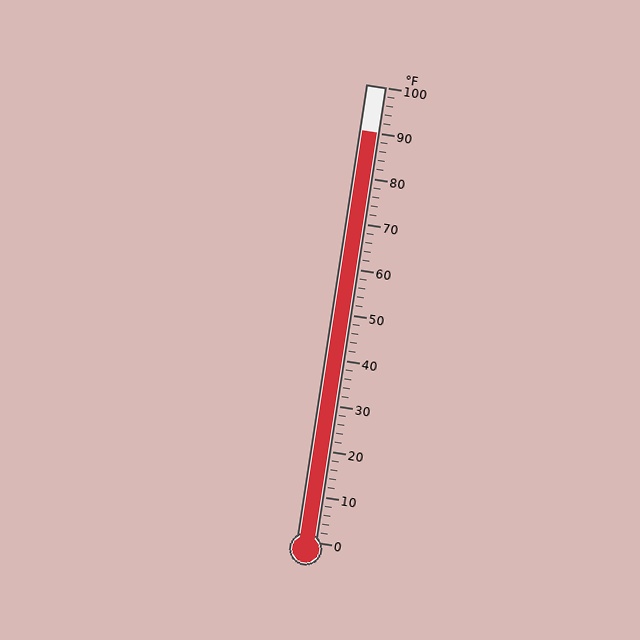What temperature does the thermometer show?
The thermometer shows approximately 90°F.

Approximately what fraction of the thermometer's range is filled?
The thermometer is filled to approximately 90% of its range.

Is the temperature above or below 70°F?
The temperature is above 70°F.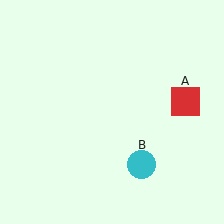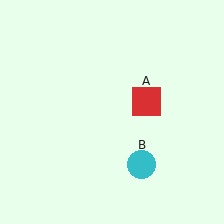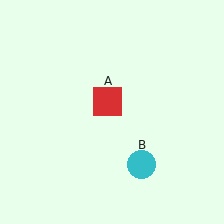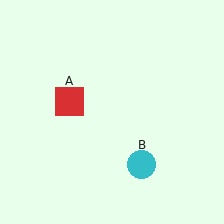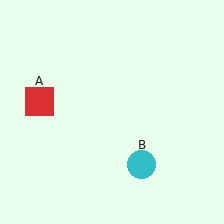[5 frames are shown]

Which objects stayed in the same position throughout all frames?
Cyan circle (object B) remained stationary.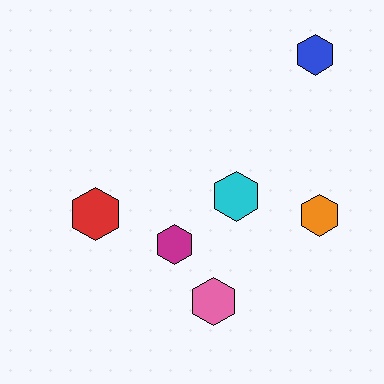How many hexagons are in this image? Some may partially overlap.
There are 6 hexagons.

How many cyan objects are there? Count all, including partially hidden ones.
There is 1 cyan object.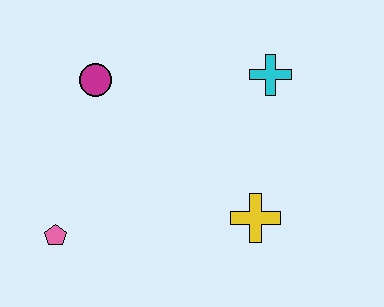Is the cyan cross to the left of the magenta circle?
No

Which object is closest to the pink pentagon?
The magenta circle is closest to the pink pentagon.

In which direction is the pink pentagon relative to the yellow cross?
The pink pentagon is to the left of the yellow cross.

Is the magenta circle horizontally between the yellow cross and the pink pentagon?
Yes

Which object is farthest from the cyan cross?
The pink pentagon is farthest from the cyan cross.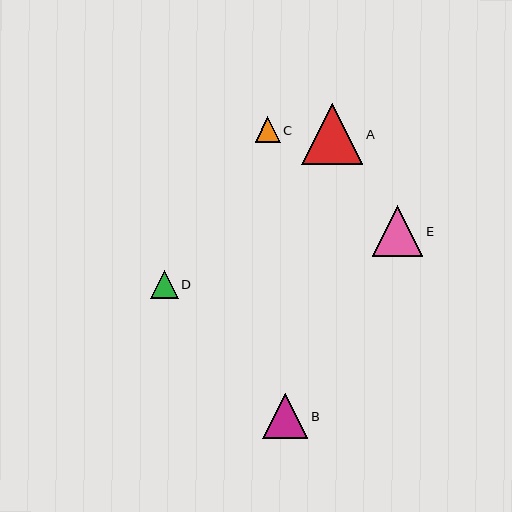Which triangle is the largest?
Triangle A is the largest with a size of approximately 61 pixels.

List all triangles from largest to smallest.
From largest to smallest: A, E, B, D, C.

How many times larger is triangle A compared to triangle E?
Triangle A is approximately 1.2 times the size of triangle E.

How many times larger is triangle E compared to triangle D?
Triangle E is approximately 1.8 times the size of triangle D.